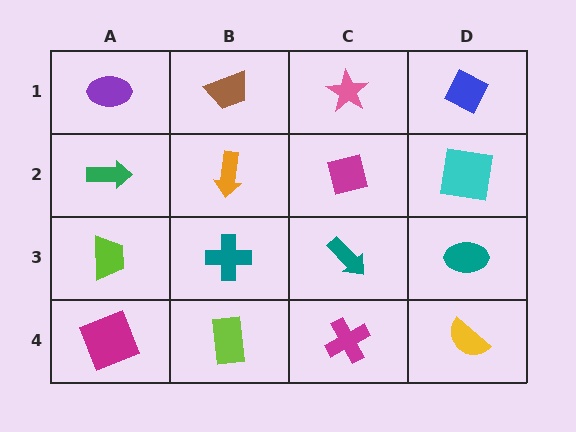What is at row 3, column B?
A teal cross.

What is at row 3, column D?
A teal ellipse.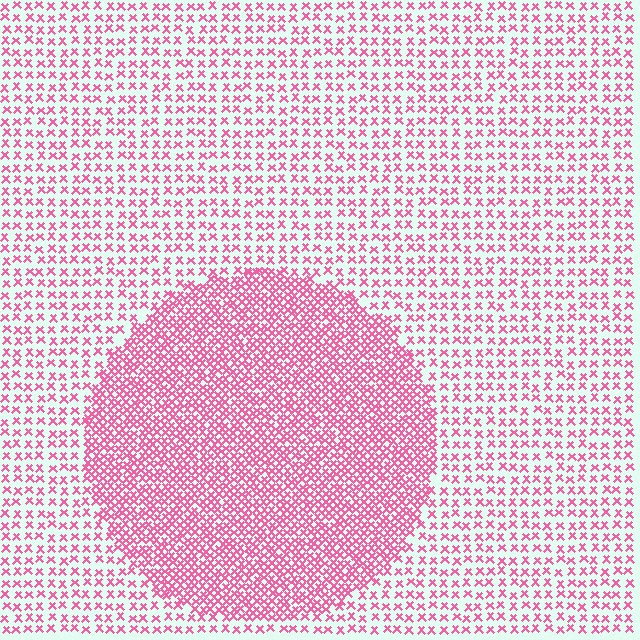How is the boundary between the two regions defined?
The boundary is defined by a change in element density (approximately 2.3x ratio). All elements are the same color, size, and shape.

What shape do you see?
I see a circle.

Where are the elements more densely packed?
The elements are more densely packed inside the circle boundary.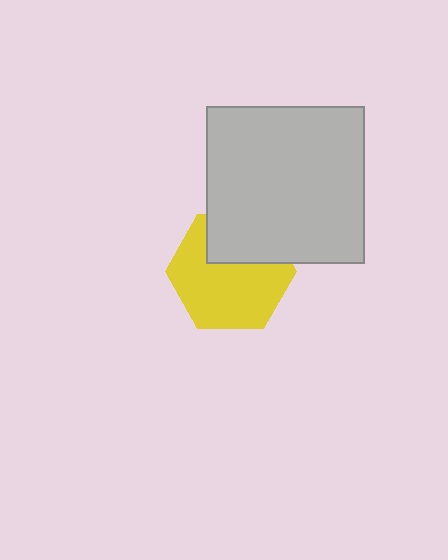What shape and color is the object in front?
The object in front is a light gray square.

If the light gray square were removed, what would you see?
You would see the complete yellow hexagon.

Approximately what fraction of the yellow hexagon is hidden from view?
Roughly 32% of the yellow hexagon is hidden behind the light gray square.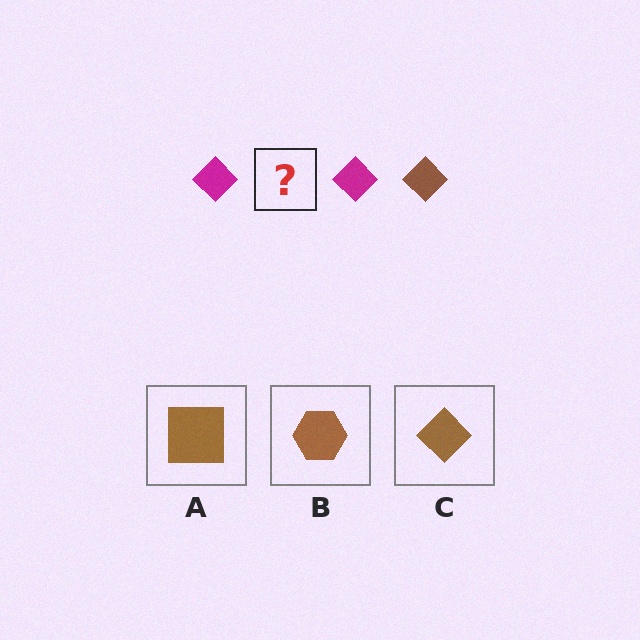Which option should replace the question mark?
Option C.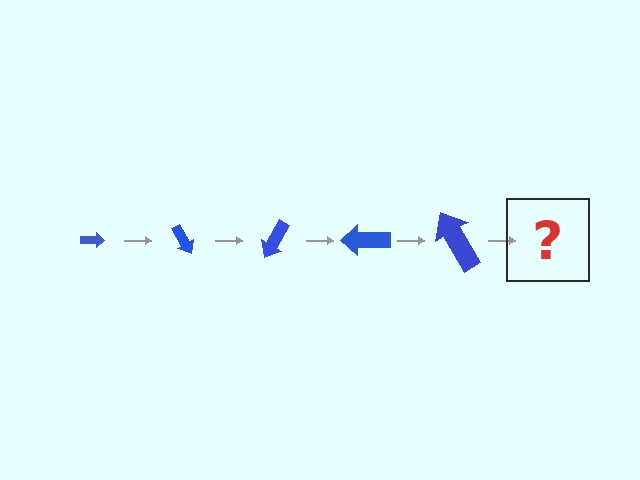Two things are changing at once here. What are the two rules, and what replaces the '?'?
The two rules are that the arrow grows larger each step and it rotates 60 degrees each step. The '?' should be an arrow, larger than the previous one and rotated 300 degrees from the start.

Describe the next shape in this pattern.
It should be an arrow, larger than the previous one and rotated 300 degrees from the start.